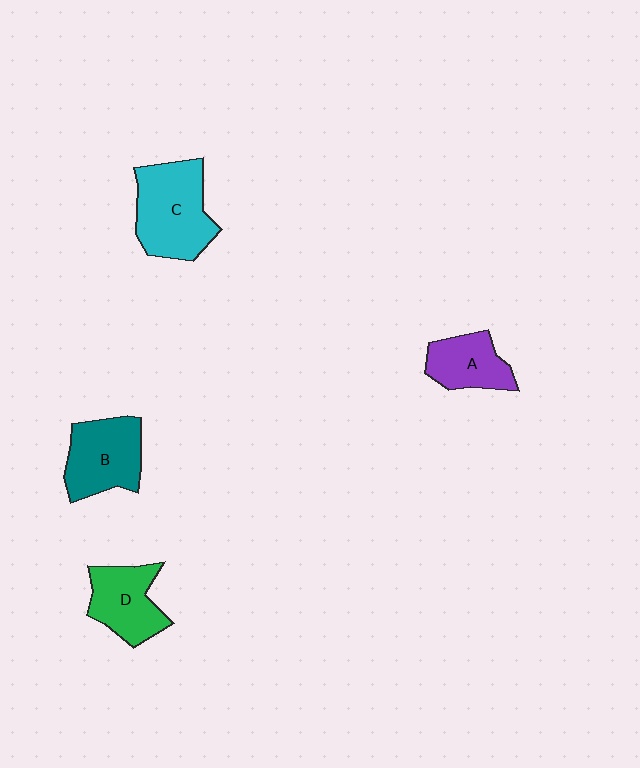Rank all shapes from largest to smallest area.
From largest to smallest: C (cyan), B (teal), D (green), A (purple).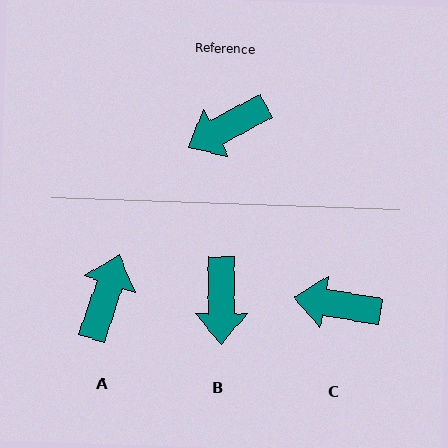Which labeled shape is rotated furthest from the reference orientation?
A, about 136 degrees away.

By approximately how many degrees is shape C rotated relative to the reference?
Approximately 38 degrees clockwise.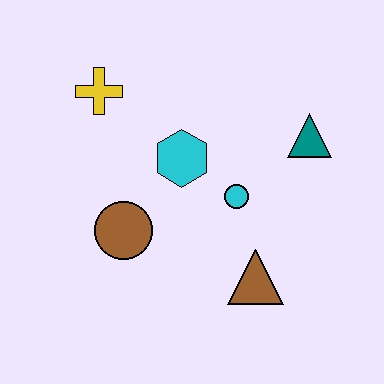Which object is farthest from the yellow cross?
The brown triangle is farthest from the yellow cross.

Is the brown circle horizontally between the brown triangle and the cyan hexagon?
No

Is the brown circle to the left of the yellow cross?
No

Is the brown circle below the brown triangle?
No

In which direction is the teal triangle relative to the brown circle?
The teal triangle is to the right of the brown circle.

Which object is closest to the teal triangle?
The cyan circle is closest to the teal triangle.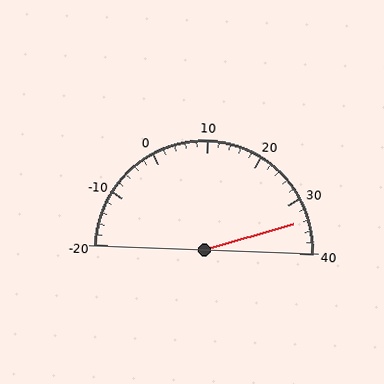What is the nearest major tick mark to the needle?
The nearest major tick mark is 30.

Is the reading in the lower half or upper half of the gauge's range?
The reading is in the upper half of the range (-20 to 40).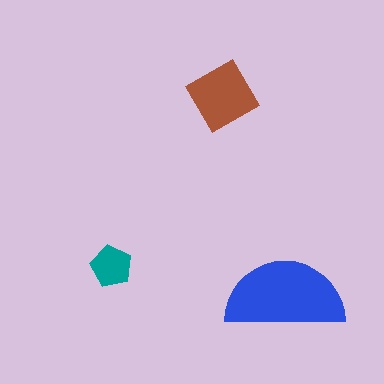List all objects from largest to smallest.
The blue semicircle, the brown diamond, the teal pentagon.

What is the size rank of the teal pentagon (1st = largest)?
3rd.